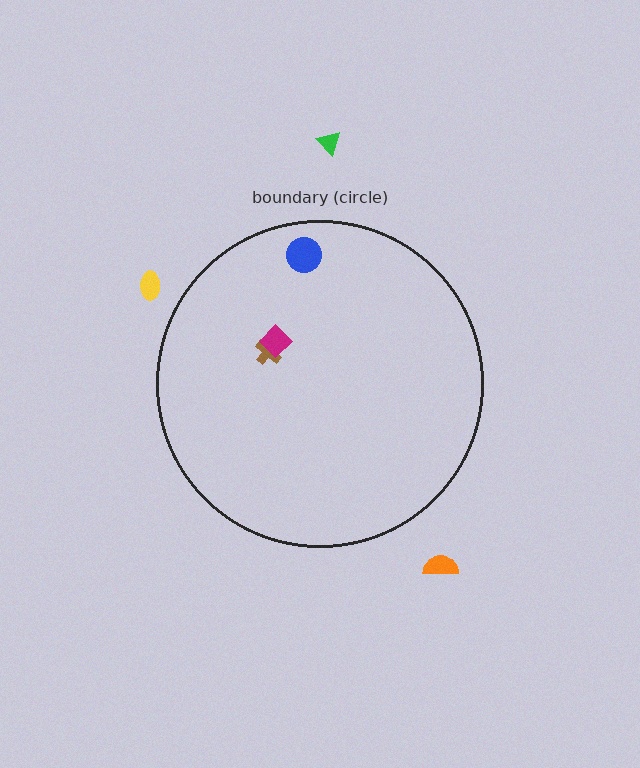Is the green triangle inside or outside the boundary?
Outside.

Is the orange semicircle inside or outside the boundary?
Outside.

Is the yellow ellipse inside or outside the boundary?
Outside.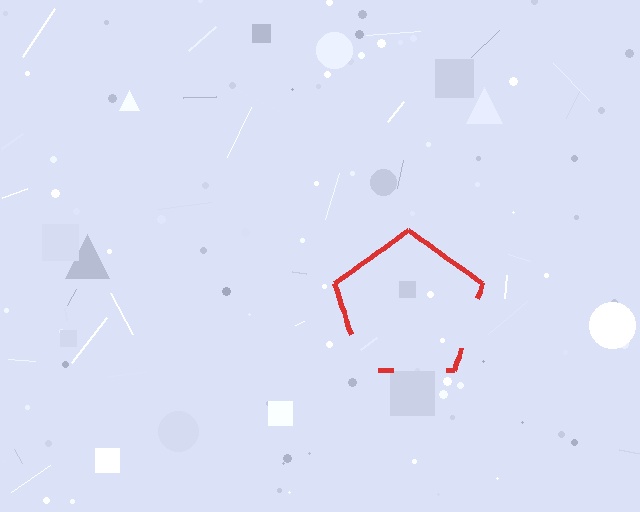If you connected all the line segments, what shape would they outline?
They would outline a pentagon.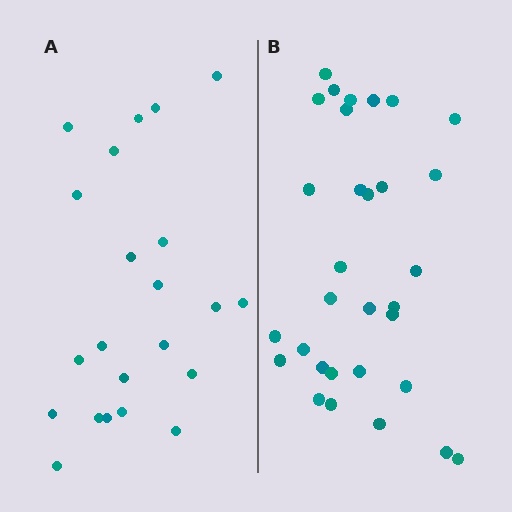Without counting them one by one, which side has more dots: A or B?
Region B (the right region) has more dots.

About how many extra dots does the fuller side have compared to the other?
Region B has roughly 8 or so more dots than region A.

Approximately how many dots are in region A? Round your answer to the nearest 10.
About 20 dots. (The exact count is 22, which rounds to 20.)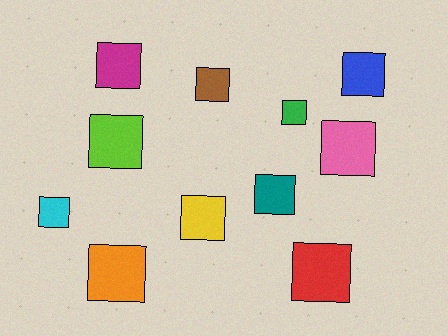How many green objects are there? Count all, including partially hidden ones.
There is 1 green object.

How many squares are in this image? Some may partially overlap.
There are 11 squares.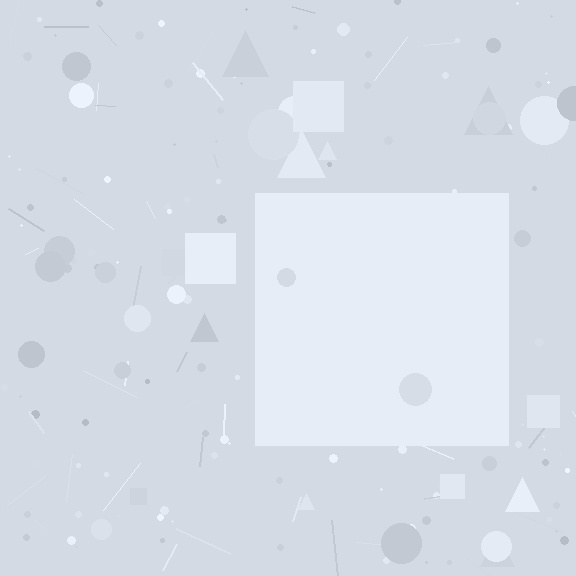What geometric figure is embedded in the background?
A square is embedded in the background.